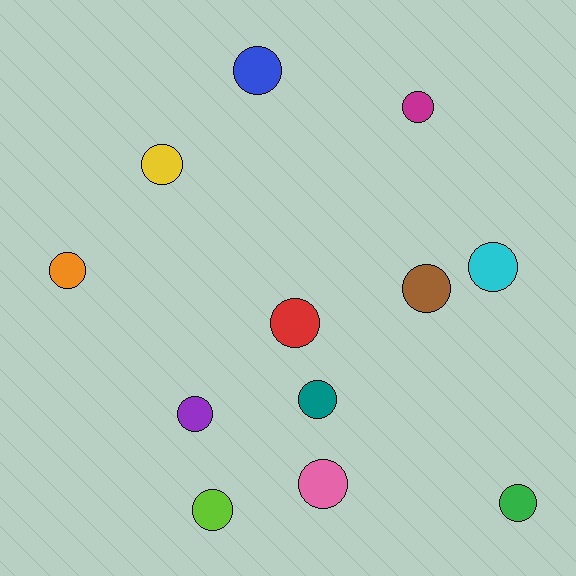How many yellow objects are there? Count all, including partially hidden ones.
There is 1 yellow object.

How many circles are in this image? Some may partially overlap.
There are 12 circles.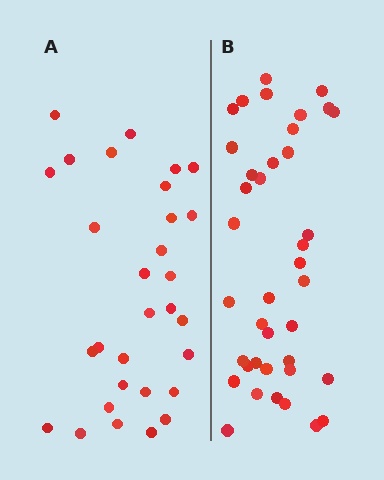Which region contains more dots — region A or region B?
Region B (the right region) has more dots.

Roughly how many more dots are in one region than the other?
Region B has roughly 8 or so more dots than region A.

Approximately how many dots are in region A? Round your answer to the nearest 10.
About 30 dots.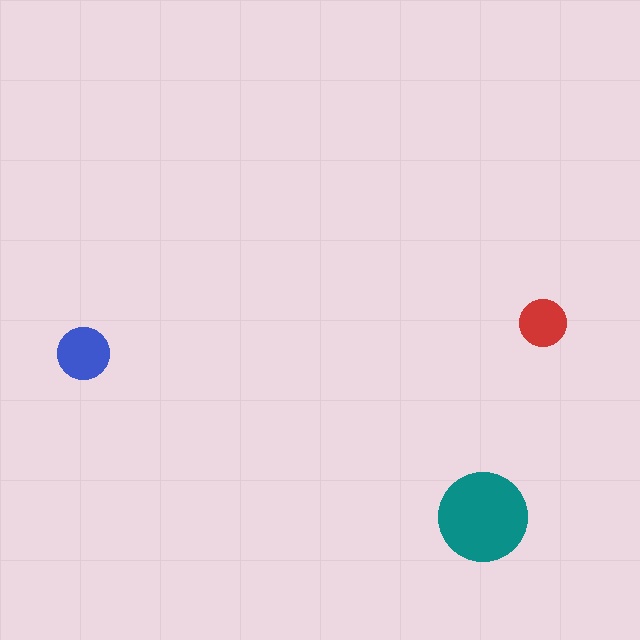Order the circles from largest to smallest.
the teal one, the blue one, the red one.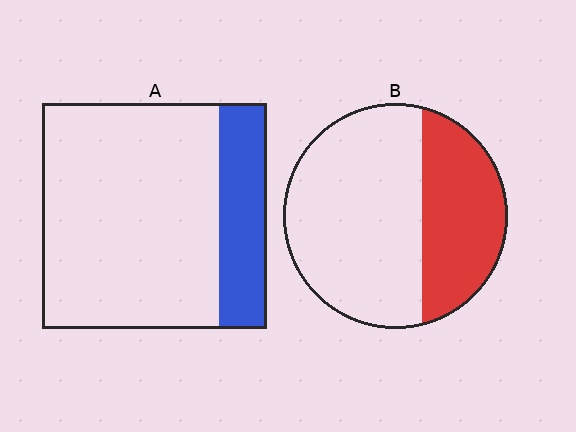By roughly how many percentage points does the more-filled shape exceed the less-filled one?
By roughly 15 percentage points (B over A).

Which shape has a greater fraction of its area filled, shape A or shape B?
Shape B.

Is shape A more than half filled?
No.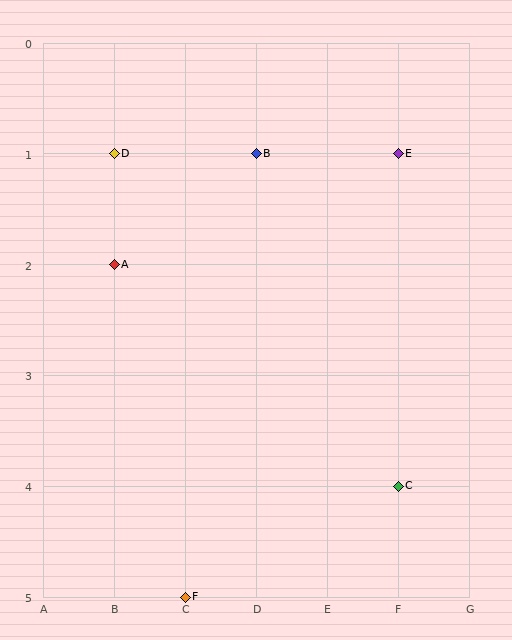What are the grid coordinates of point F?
Point F is at grid coordinates (C, 5).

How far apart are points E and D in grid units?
Points E and D are 4 columns apart.